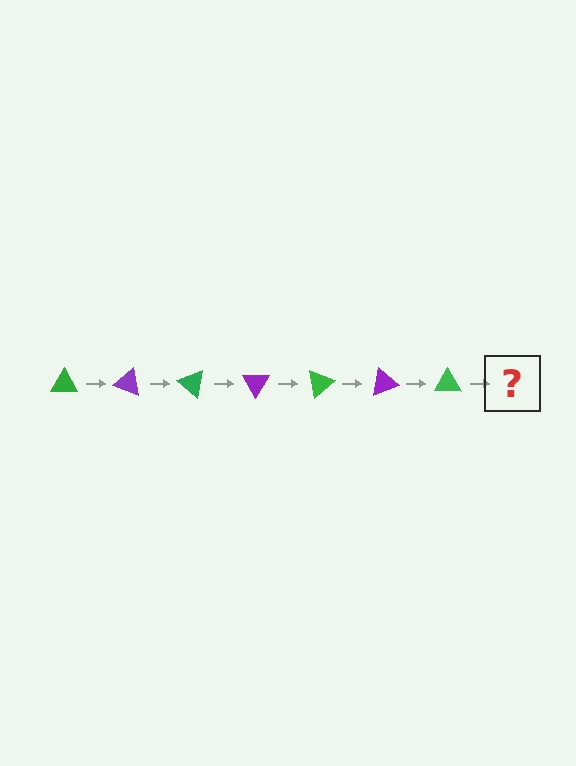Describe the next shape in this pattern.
It should be a purple triangle, rotated 140 degrees from the start.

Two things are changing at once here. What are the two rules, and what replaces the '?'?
The two rules are that it rotates 20 degrees each step and the color cycles through green and purple. The '?' should be a purple triangle, rotated 140 degrees from the start.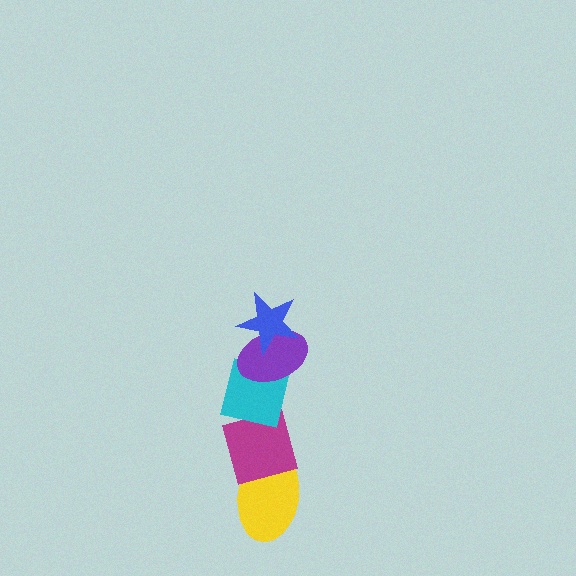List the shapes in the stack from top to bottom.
From top to bottom: the blue star, the purple ellipse, the cyan square, the magenta square, the yellow ellipse.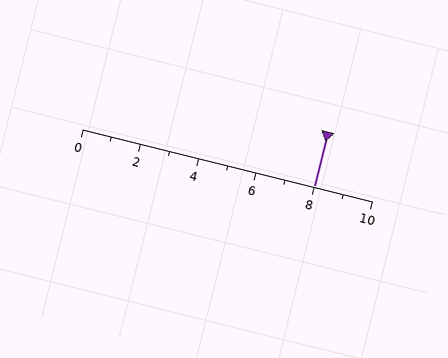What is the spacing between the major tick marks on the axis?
The major ticks are spaced 2 apart.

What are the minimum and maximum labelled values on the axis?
The axis runs from 0 to 10.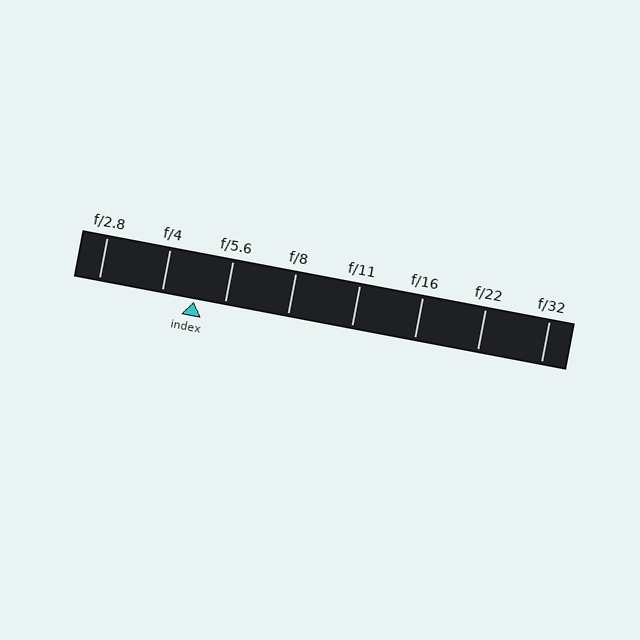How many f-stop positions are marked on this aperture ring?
There are 8 f-stop positions marked.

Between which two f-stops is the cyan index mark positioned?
The index mark is between f/4 and f/5.6.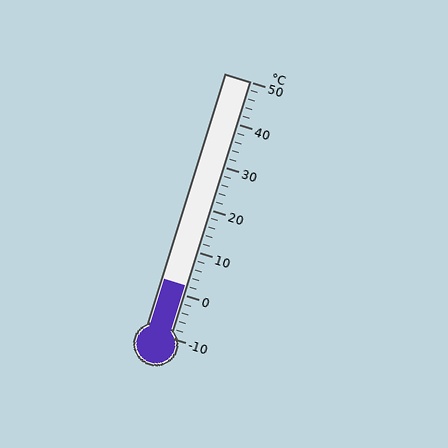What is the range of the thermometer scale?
The thermometer scale ranges from -10°C to 50°C.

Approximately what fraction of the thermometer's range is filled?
The thermometer is filled to approximately 20% of its range.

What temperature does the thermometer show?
The thermometer shows approximately 2°C.